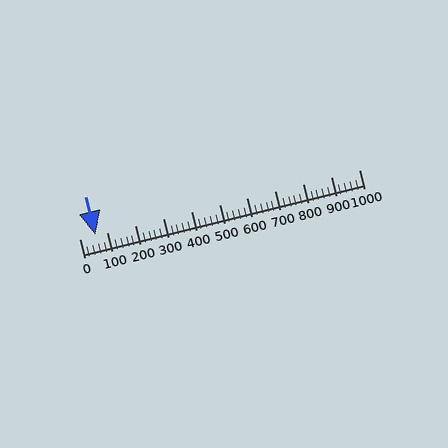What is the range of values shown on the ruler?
The ruler shows values from 0 to 1000.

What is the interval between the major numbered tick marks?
The major tick marks are spaced 100 units apart.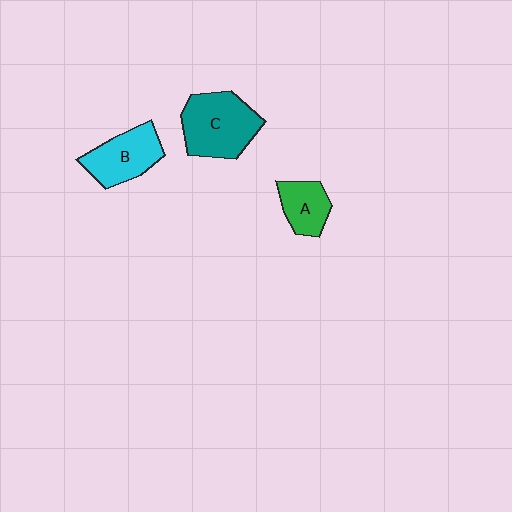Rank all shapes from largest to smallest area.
From largest to smallest: C (teal), B (cyan), A (green).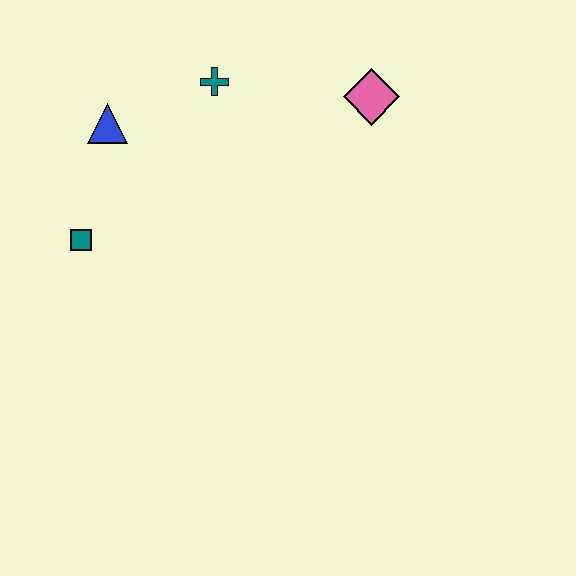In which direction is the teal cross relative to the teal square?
The teal cross is above the teal square.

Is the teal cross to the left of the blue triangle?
No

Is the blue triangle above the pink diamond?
No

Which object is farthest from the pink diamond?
The teal square is farthest from the pink diamond.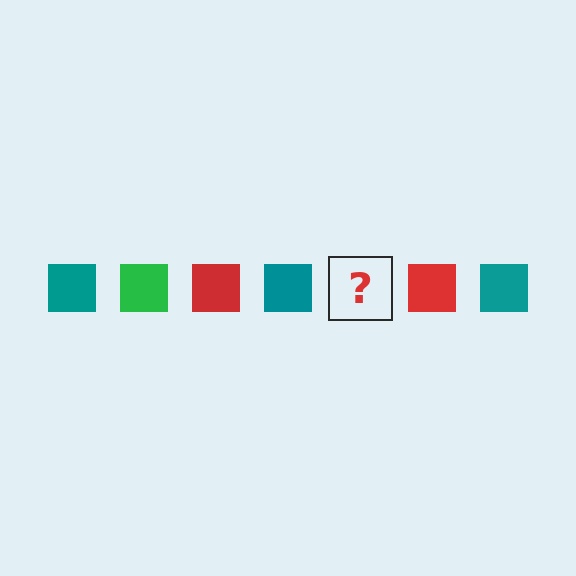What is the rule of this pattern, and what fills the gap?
The rule is that the pattern cycles through teal, green, red squares. The gap should be filled with a green square.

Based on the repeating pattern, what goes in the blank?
The blank should be a green square.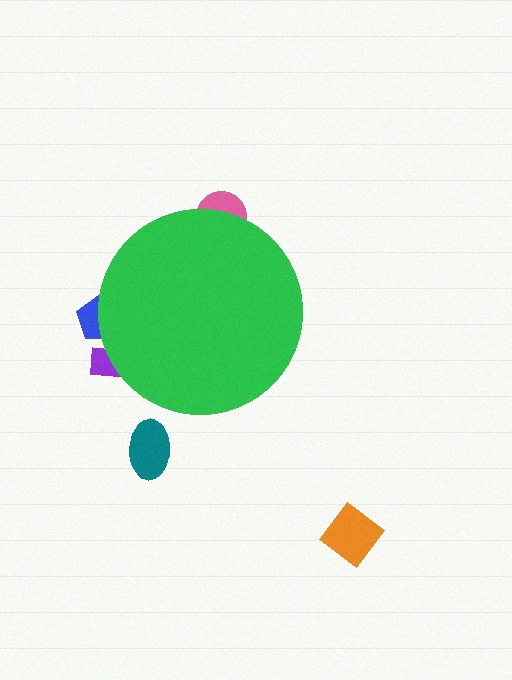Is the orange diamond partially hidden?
No, the orange diamond is fully visible.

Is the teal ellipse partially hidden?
No, the teal ellipse is fully visible.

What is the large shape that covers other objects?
A green circle.